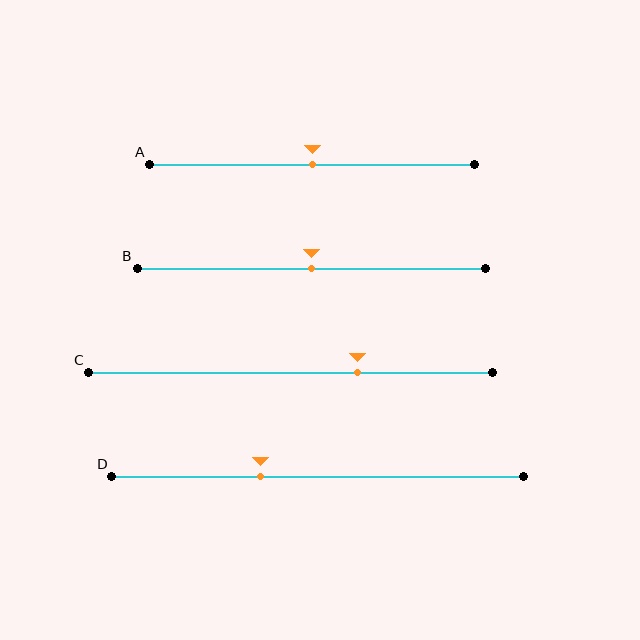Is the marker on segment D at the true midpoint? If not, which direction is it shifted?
No, the marker on segment D is shifted to the left by about 14% of the segment length.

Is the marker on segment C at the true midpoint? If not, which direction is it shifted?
No, the marker on segment C is shifted to the right by about 17% of the segment length.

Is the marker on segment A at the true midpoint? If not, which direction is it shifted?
Yes, the marker on segment A is at the true midpoint.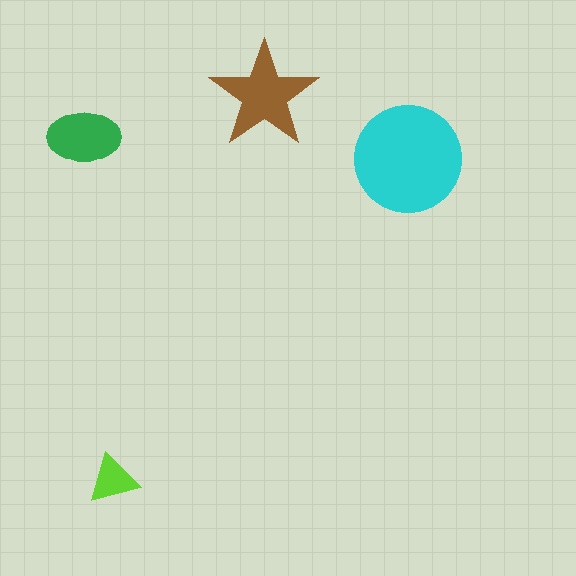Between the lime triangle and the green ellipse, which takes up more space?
The green ellipse.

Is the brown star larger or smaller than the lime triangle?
Larger.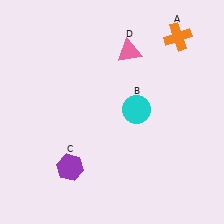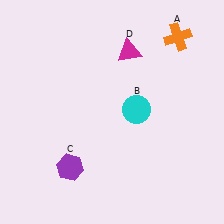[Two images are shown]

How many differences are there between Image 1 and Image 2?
There is 1 difference between the two images.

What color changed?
The triangle (D) changed from pink in Image 1 to magenta in Image 2.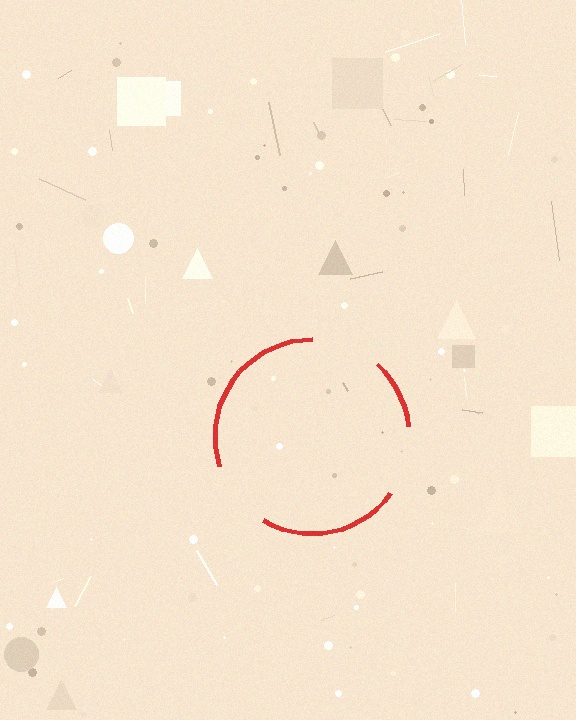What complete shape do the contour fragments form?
The contour fragments form a circle.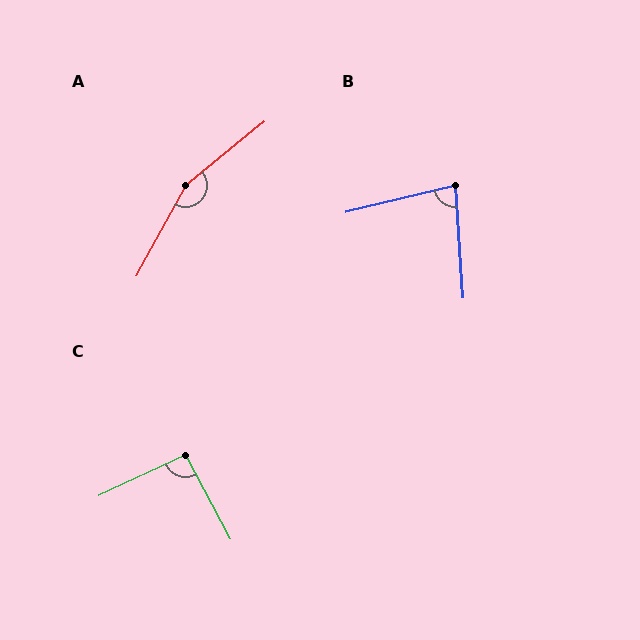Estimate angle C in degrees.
Approximately 93 degrees.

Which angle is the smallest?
B, at approximately 80 degrees.